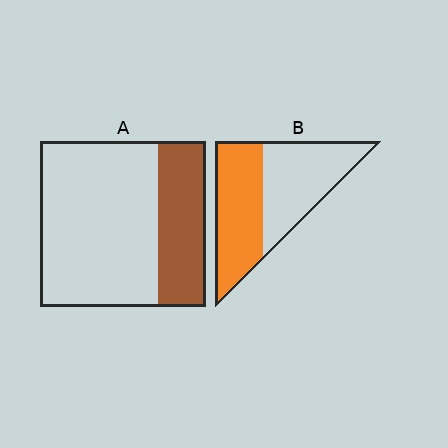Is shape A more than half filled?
No.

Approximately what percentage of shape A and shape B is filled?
A is approximately 30% and B is approximately 50%.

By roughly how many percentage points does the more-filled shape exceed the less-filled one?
By roughly 20 percentage points (B over A).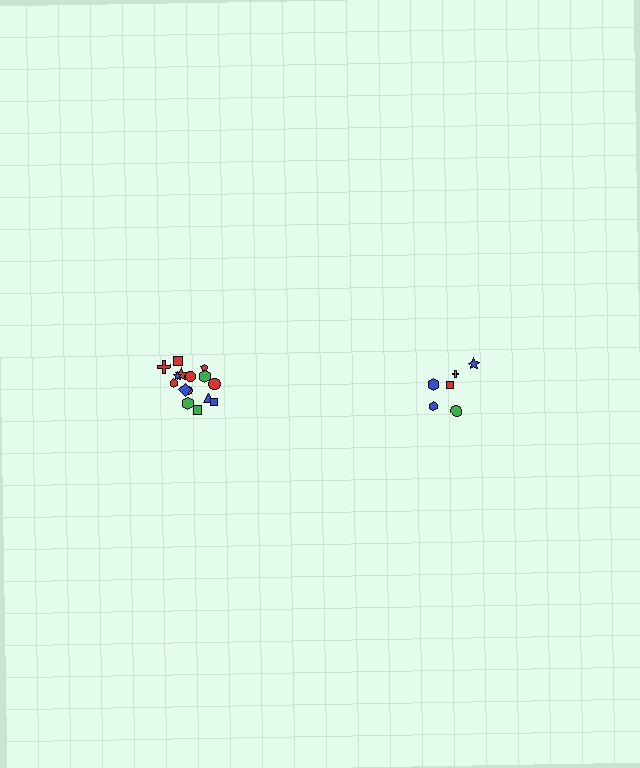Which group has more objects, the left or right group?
The left group.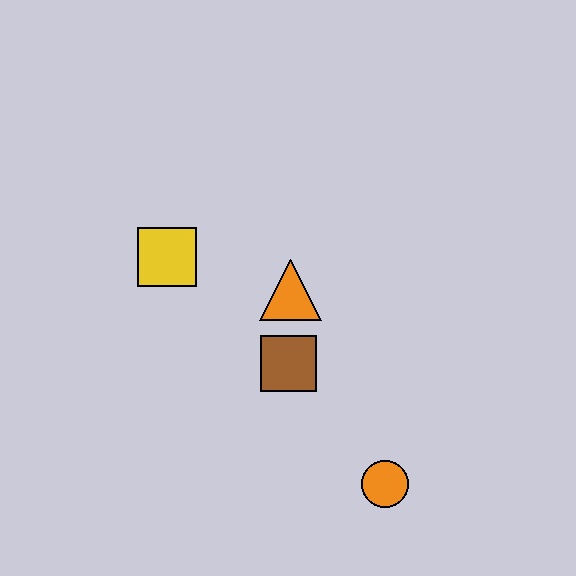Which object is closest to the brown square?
The orange triangle is closest to the brown square.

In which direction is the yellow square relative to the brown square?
The yellow square is to the left of the brown square.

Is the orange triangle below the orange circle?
No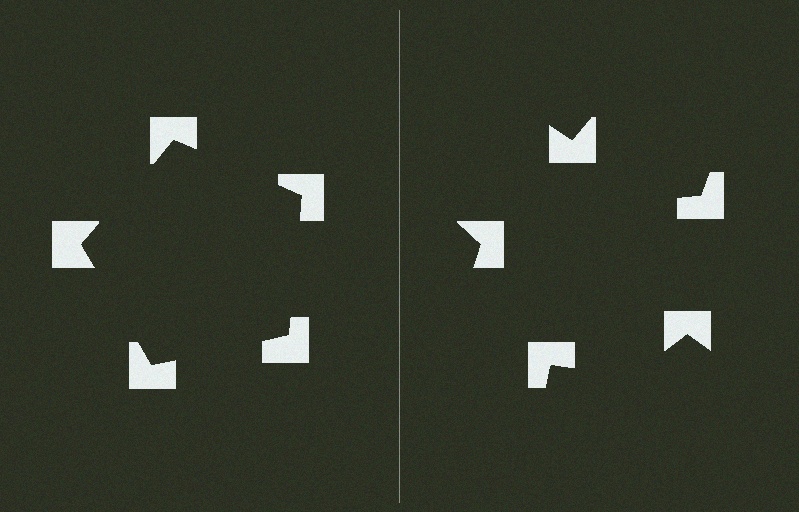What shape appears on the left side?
An illusory pentagon.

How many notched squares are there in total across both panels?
10 — 5 on each side.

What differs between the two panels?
The notched squares are positioned identically on both sides; only the wedge orientations differ. On the left they align to a pentagon; on the right they are misaligned.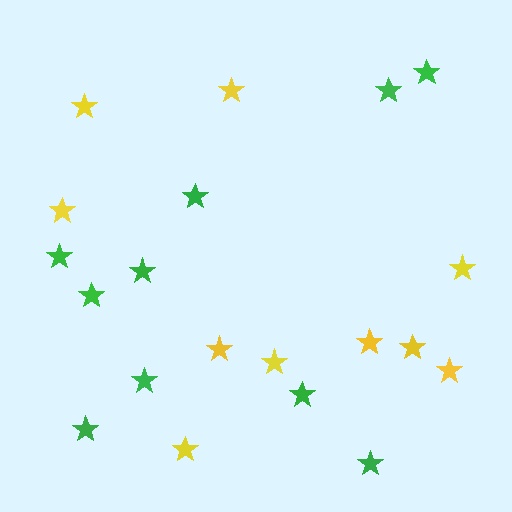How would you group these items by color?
There are 2 groups: one group of yellow stars (10) and one group of green stars (10).